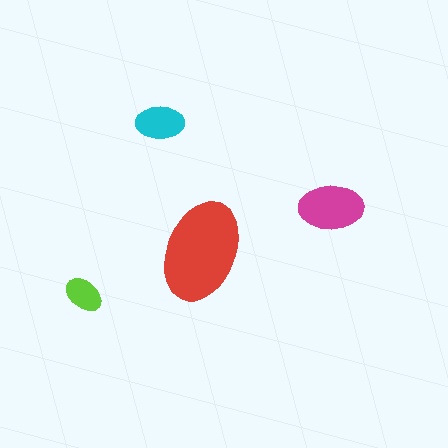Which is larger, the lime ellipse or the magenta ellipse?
The magenta one.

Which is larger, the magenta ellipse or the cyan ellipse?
The magenta one.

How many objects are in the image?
There are 4 objects in the image.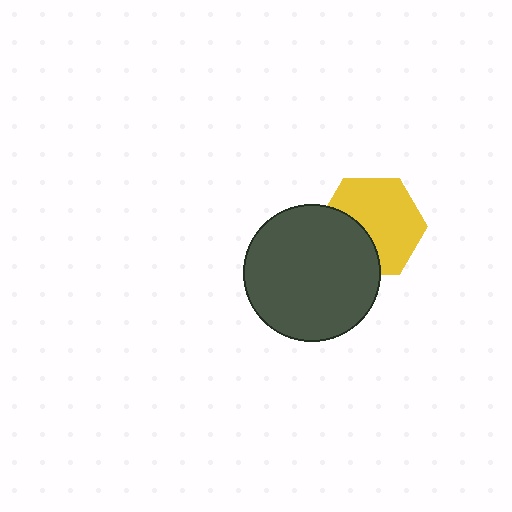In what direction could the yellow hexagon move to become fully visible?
The yellow hexagon could move toward the upper-right. That would shift it out from behind the dark gray circle entirely.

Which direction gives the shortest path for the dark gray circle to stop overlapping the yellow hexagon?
Moving toward the lower-left gives the shortest separation.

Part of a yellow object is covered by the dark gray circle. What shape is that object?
It is a hexagon.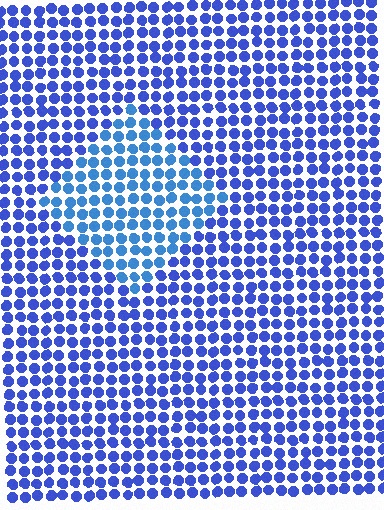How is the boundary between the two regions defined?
The boundary is defined purely by a slight shift in hue (about 22 degrees). Spacing, size, and orientation are identical on both sides.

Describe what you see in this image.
The image is filled with small blue elements in a uniform arrangement. A diamond-shaped region is visible where the elements are tinted to a slightly different hue, forming a subtle color boundary.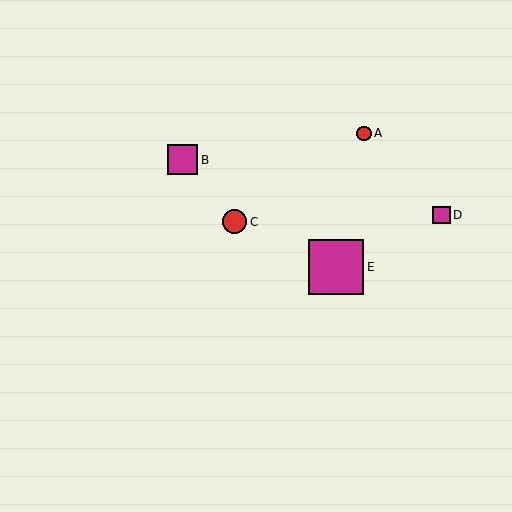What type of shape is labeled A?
Shape A is a red circle.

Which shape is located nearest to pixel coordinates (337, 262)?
The magenta square (labeled E) at (336, 267) is nearest to that location.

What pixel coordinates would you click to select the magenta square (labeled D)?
Click at (442, 215) to select the magenta square D.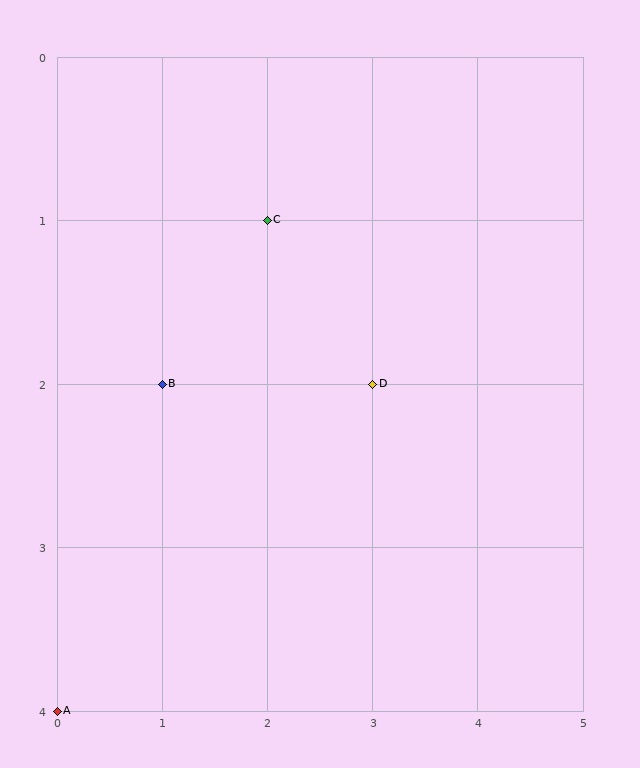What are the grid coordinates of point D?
Point D is at grid coordinates (3, 2).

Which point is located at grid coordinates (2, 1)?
Point C is at (2, 1).